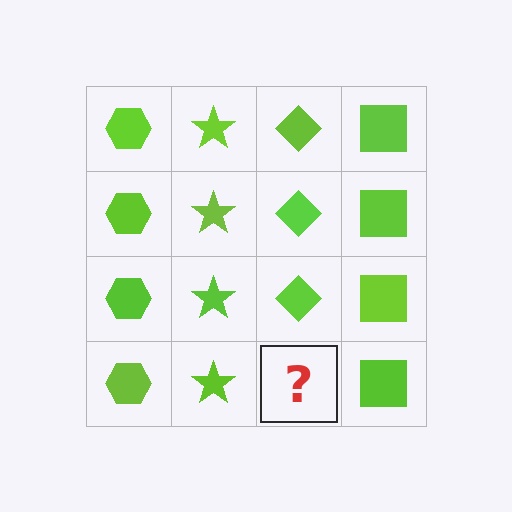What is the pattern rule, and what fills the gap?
The rule is that each column has a consistent shape. The gap should be filled with a lime diamond.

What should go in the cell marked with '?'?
The missing cell should contain a lime diamond.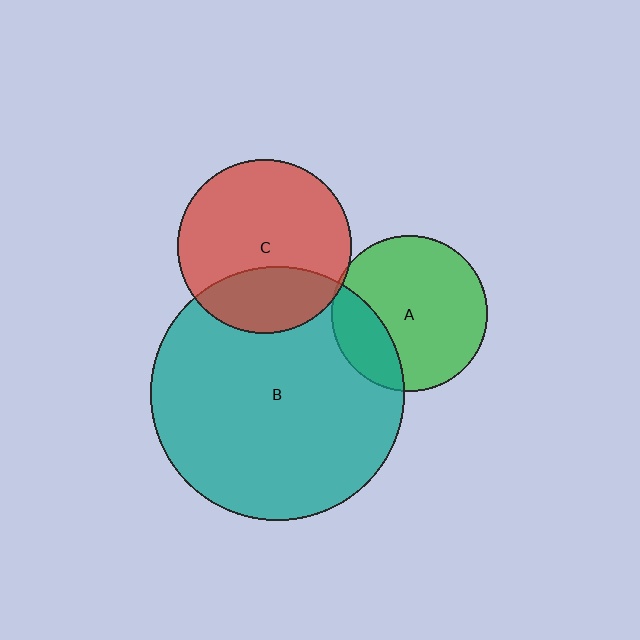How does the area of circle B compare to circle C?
Approximately 2.1 times.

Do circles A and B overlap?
Yes.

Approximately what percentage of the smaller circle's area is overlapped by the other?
Approximately 25%.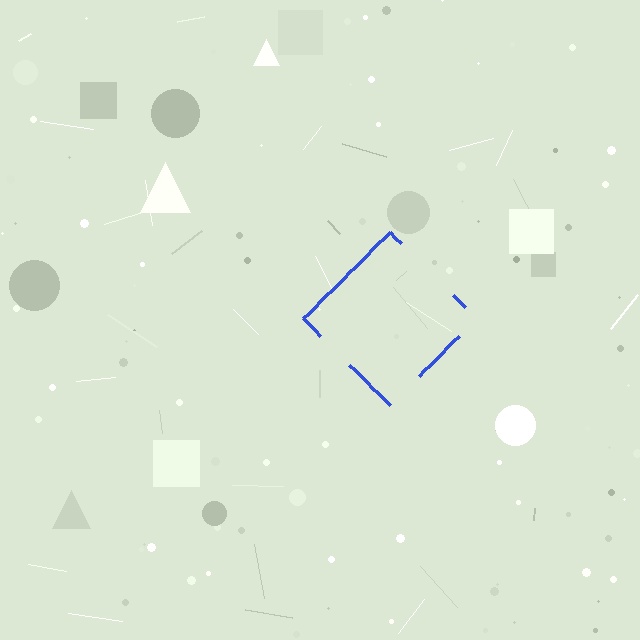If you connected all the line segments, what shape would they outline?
They would outline a diamond.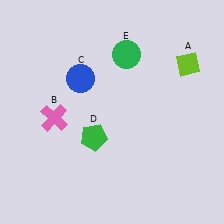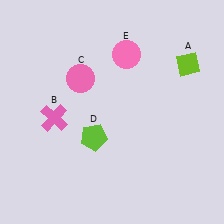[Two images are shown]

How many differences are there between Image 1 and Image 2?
There are 3 differences between the two images.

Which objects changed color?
C changed from blue to pink. D changed from green to lime. E changed from green to pink.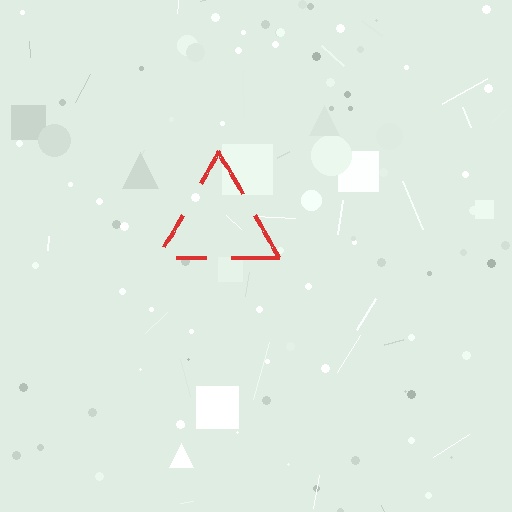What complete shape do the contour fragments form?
The contour fragments form a triangle.